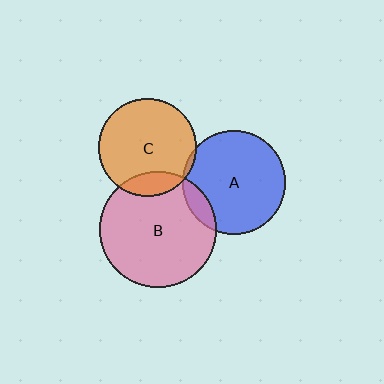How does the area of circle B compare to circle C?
Approximately 1.4 times.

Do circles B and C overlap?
Yes.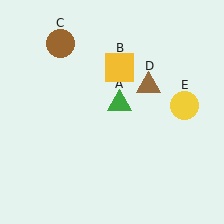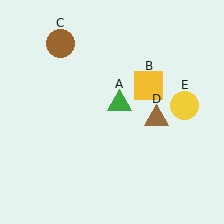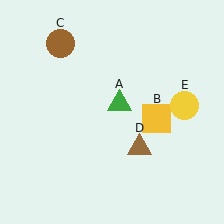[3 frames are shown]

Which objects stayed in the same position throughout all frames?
Green triangle (object A) and brown circle (object C) and yellow circle (object E) remained stationary.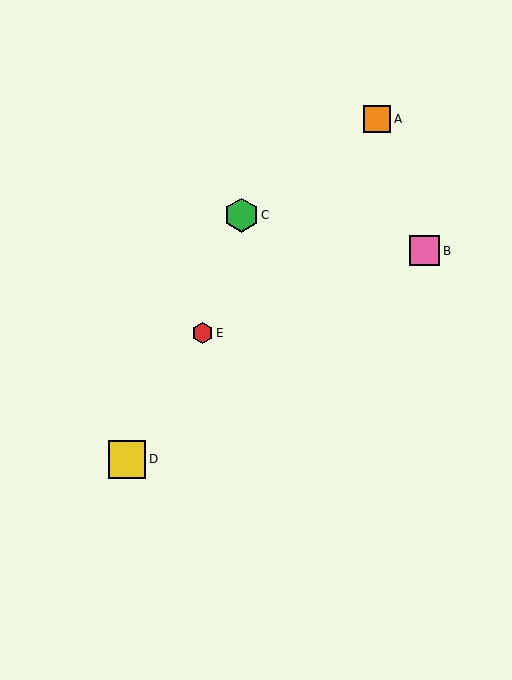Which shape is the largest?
The yellow square (labeled D) is the largest.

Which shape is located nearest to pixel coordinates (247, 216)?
The green hexagon (labeled C) at (241, 215) is nearest to that location.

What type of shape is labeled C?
Shape C is a green hexagon.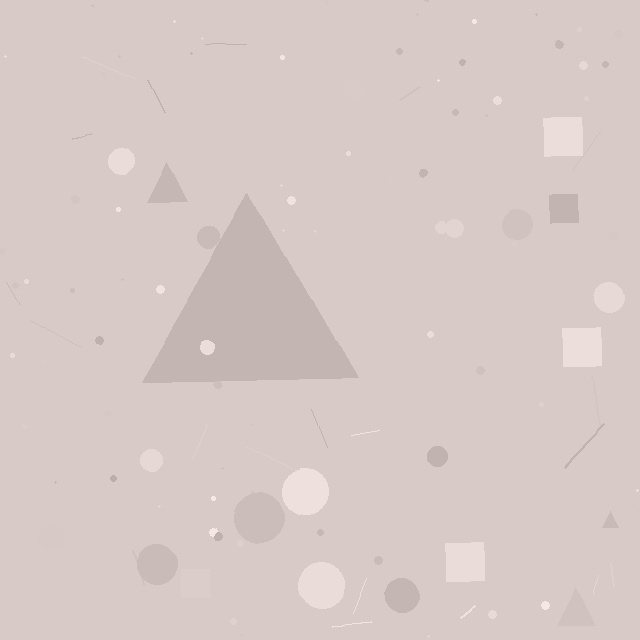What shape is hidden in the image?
A triangle is hidden in the image.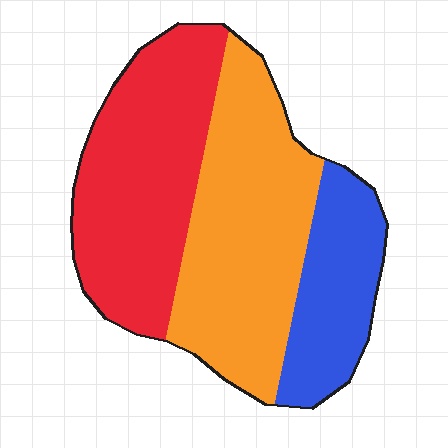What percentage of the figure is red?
Red takes up between a third and a half of the figure.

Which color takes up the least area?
Blue, at roughly 20%.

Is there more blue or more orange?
Orange.